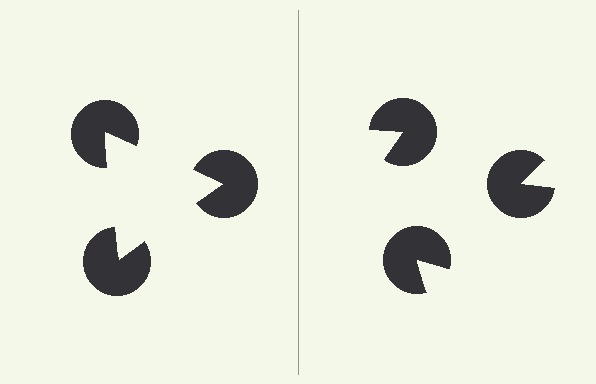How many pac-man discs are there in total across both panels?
6 — 3 on each side.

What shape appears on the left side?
An illusory triangle.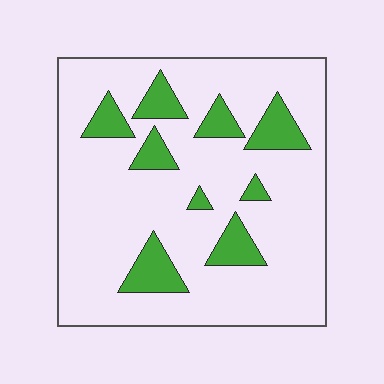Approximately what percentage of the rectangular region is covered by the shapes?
Approximately 15%.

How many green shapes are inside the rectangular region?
9.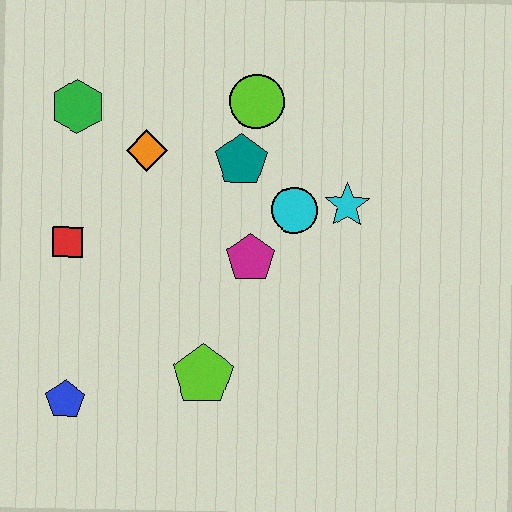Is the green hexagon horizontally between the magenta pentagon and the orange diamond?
No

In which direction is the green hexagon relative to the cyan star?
The green hexagon is to the left of the cyan star.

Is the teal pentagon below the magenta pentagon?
No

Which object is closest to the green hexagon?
The orange diamond is closest to the green hexagon.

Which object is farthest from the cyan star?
The blue pentagon is farthest from the cyan star.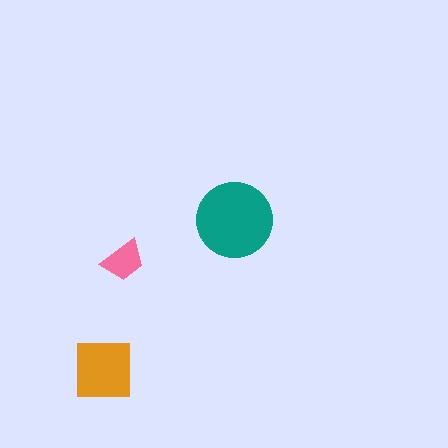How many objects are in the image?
There are 3 objects in the image.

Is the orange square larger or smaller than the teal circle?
Smaller.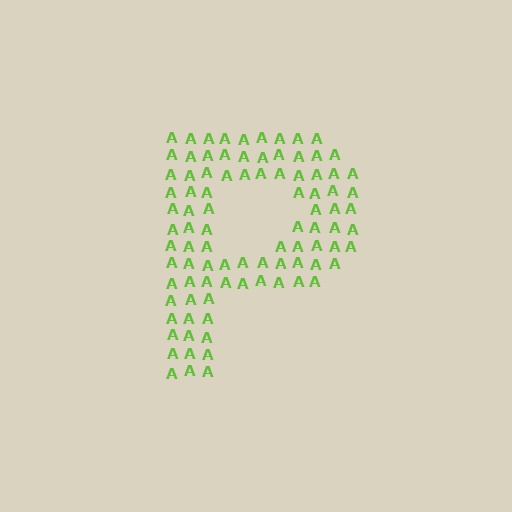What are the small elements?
The small elements are letter A's.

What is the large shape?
The large shape is the letter P.